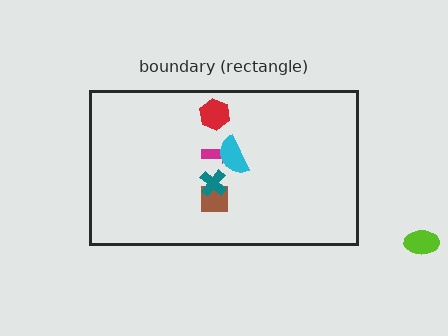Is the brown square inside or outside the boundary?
Inside.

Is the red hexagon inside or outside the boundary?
Inside.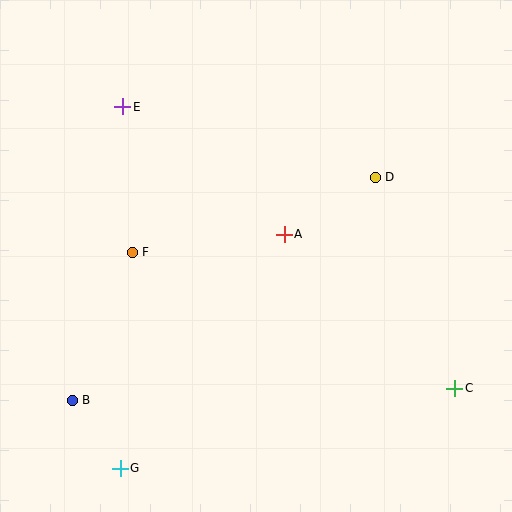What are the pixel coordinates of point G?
Point G is at (120, 468).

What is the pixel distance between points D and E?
The distance between D and E is 262 pixels.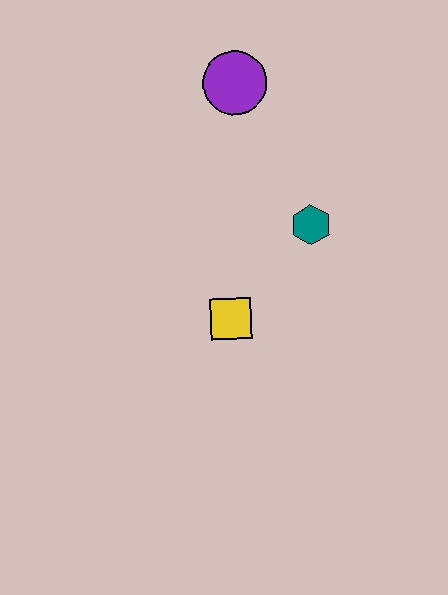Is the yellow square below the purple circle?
Yes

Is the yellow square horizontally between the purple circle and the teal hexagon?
No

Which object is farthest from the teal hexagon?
The purple circle is farthest from the teal hexagon.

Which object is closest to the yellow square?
The teal hexagon is closest to the yellow square.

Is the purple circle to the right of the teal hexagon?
No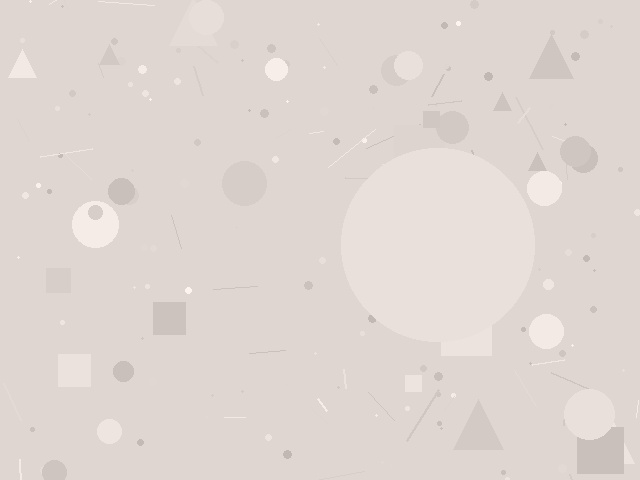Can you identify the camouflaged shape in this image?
The camouflaged shape is a circle.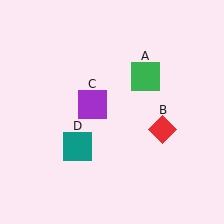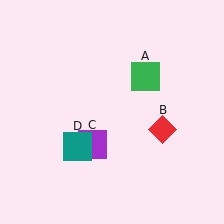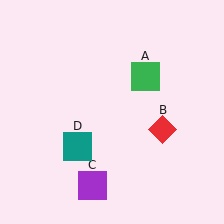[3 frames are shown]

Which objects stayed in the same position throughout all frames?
Green square (object A) and red diamond (object B) and teal square (object D) remained stationary.